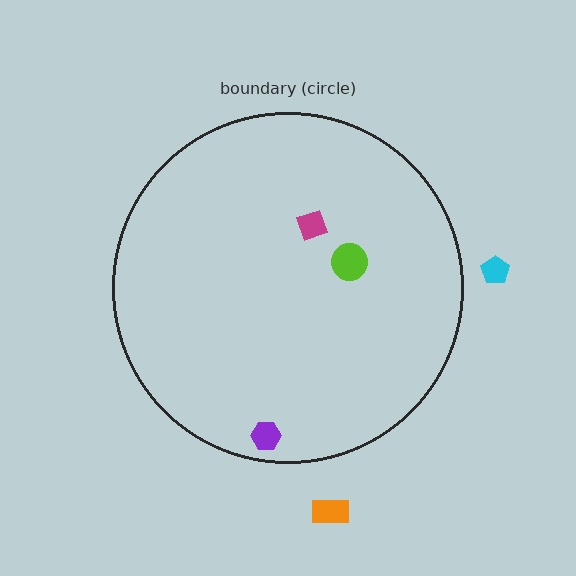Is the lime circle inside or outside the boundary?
Inside.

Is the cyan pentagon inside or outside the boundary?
Outside.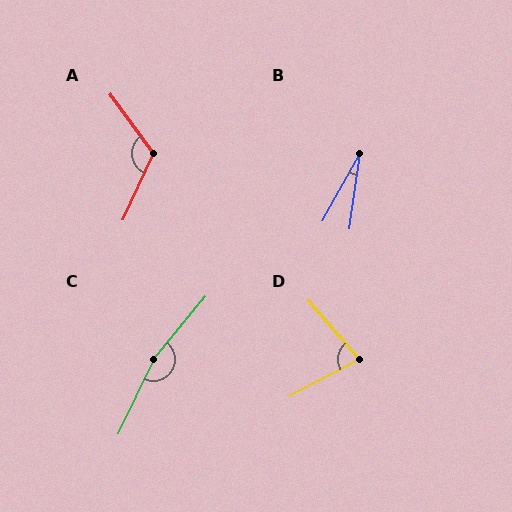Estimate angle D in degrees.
Approximately 77 degrees.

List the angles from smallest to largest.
B (21°), D (77°), A (119°), C (166°).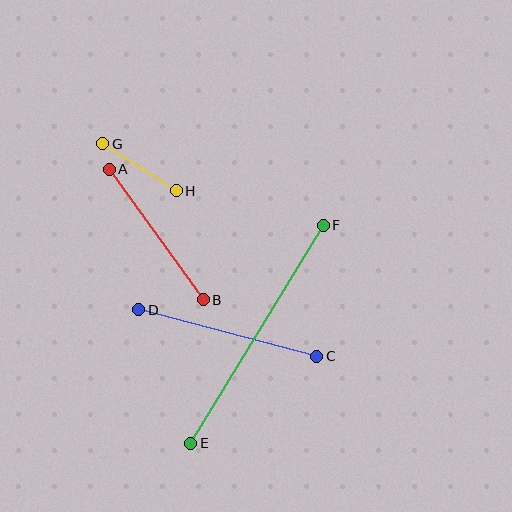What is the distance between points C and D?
The distance is approximately 184 pixels.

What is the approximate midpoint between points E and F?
The midpoint is at approximately (257, 334) pixels.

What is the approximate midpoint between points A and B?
The midpoint is at approximately (156, 235) pixels.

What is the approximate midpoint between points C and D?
The midpoint is at approximately (228, 333) pixels.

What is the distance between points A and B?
The distance is approximately 161 pixels.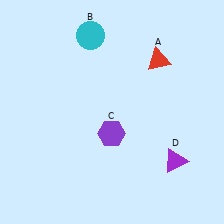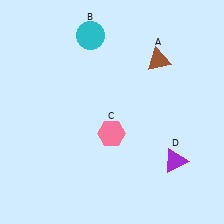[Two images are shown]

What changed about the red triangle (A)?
In Image 1, A is red. In Image 2, it changed to brown.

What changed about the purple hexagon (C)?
In Image 1, C is purple. In Image 2, it changed to pink.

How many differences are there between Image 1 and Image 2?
There are 2 differences between the two images.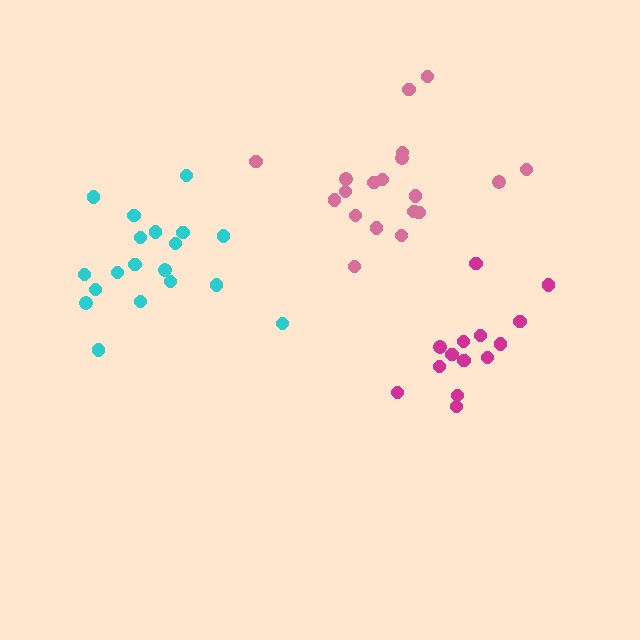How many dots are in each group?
Group 1: 19 dots, Group 2: 14 dots, Group 3: 19 dots (52 total).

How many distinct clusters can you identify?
There are 3 distinct clusters.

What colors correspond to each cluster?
The clusters are colored: pink, magenta, cyan.